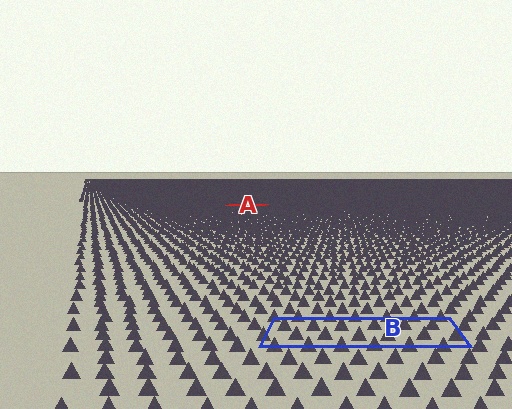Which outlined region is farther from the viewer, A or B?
Region A is farther from the viewer — the texture elements inside it appear smaller and more densely packed.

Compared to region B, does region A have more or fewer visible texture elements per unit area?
Region A has more texture elements per unit area — they are packed more densely because it is farther away.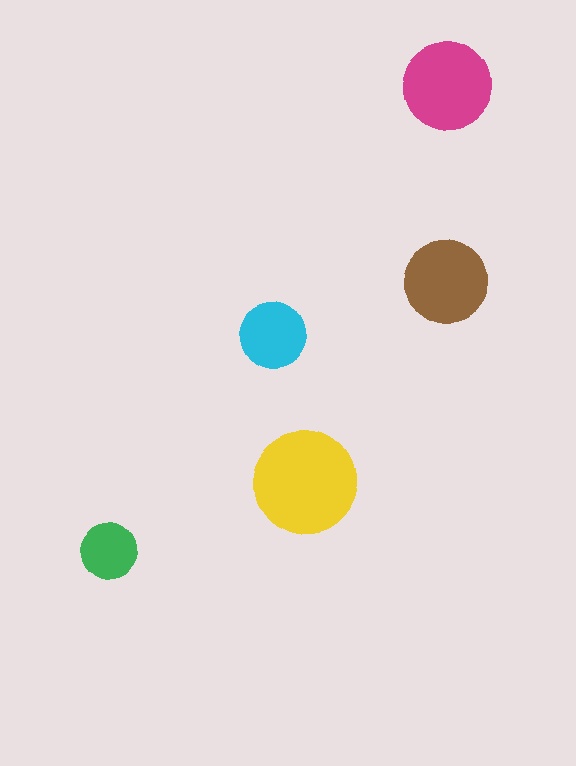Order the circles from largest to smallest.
the yellow one, the magenta one, the brown one, the cyan one, the green one.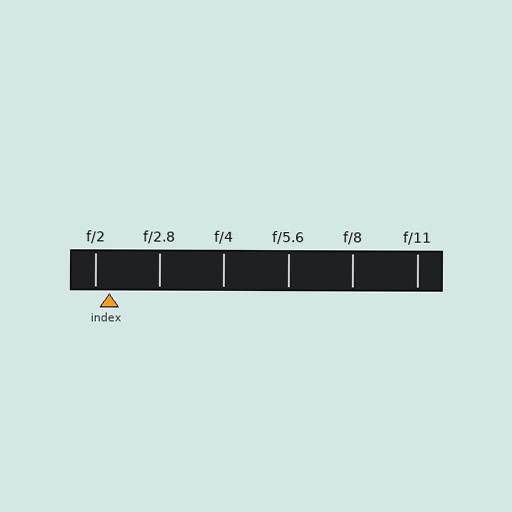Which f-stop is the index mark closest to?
The index mark is closest to f/2.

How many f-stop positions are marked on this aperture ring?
There are 6 f-stop positions marked.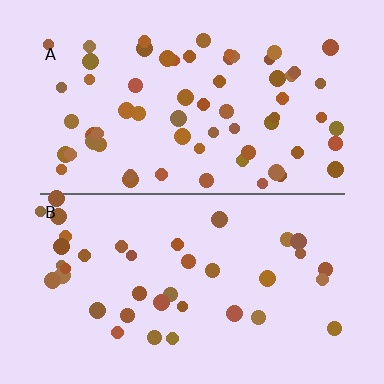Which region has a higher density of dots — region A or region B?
A (the top).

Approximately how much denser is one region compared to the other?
Approximately 1.7× — region A over region B.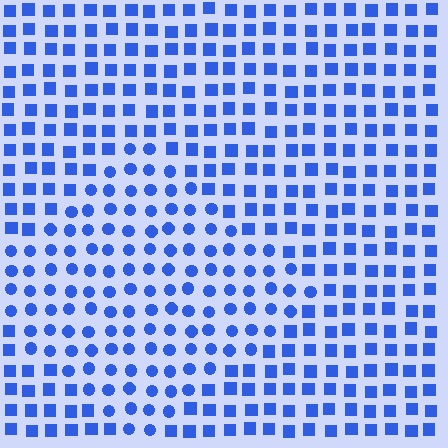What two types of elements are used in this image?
The image uses circles inside the diamond region and squares outside it.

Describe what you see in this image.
The image is filled with small blue elements arranged in a uniform grid. A diamond-shaped region contains circles, while the surrounding area contains squares. The boundary is defined purely by the change in element shape.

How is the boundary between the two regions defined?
The boundary is defined by a change in element shape: circles inside vs. squares outside. All elements share the same color and spacing.